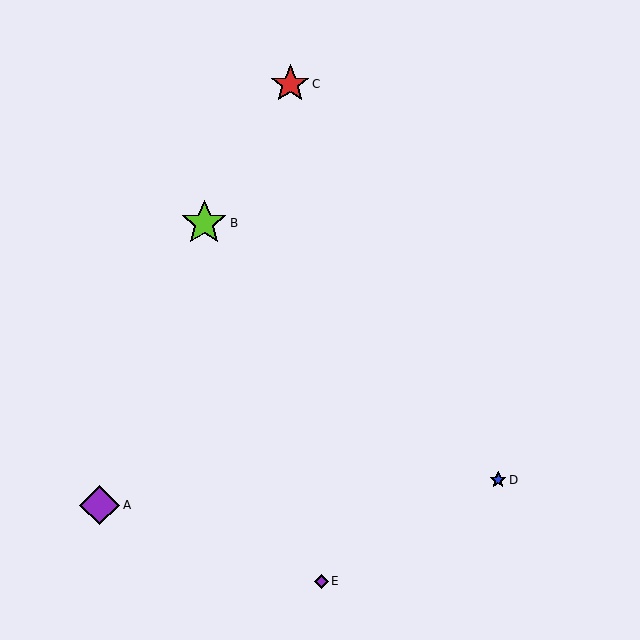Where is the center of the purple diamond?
The center of the purple diamond is at (321, 581).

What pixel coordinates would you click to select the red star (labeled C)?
Click at (290, 84) to select the red star C.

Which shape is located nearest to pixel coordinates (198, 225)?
The lime star (labeled B) at (204, 223) is nearest to that location.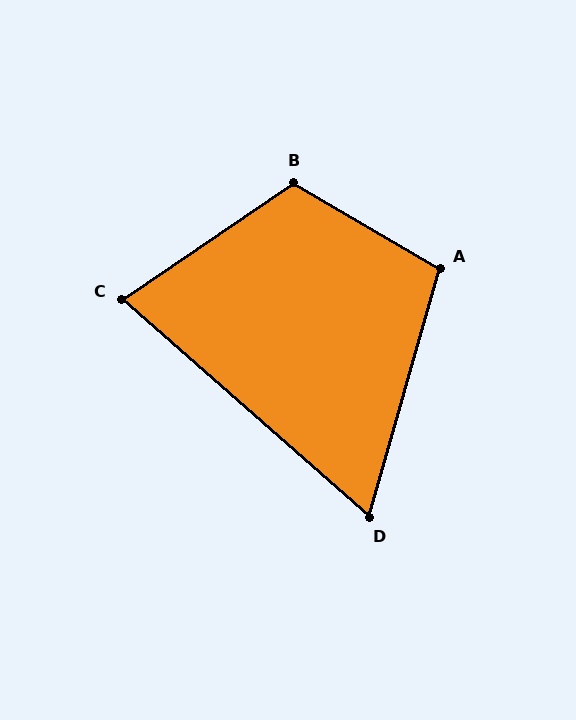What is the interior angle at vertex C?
Approximately 75 degrees (acute).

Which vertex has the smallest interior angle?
D, at approximately 65 degrees.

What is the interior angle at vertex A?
Approximately 105 degrees (obtuse).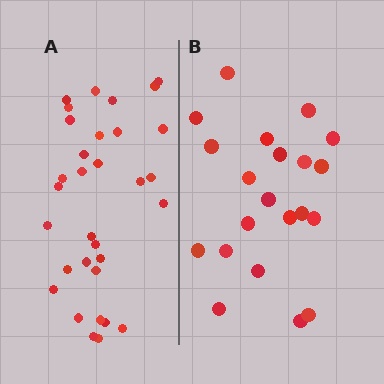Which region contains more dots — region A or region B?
Region A (the left region) has more dots.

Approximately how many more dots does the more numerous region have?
Region A has roughly 12 or so more dots than region B.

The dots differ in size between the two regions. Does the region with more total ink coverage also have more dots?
No. Region B has more total ink coverage because its dots are larger, but region A actually contains more individual dots. Total area can be misleading — the number of items is what matters here.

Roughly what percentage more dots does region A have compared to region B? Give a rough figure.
About 50% more.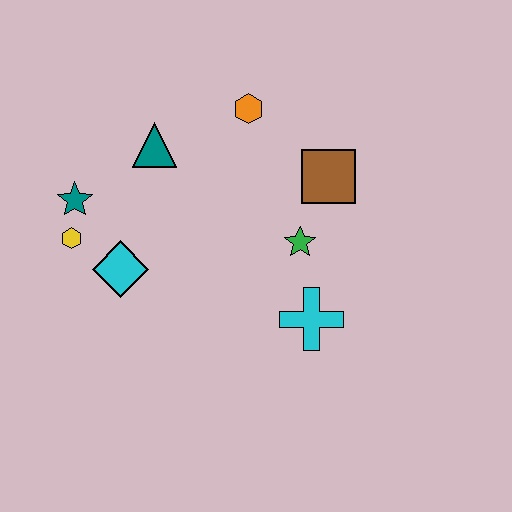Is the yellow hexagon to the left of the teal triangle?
Yes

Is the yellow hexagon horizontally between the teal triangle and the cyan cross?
No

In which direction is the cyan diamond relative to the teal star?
The cyan diamond is below the teal star.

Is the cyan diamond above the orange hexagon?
No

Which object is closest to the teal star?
The yellow hexagon is closest to the teal star.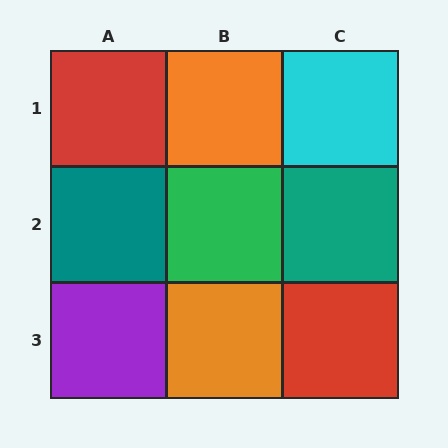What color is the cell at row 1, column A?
Red.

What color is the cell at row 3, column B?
Orange.